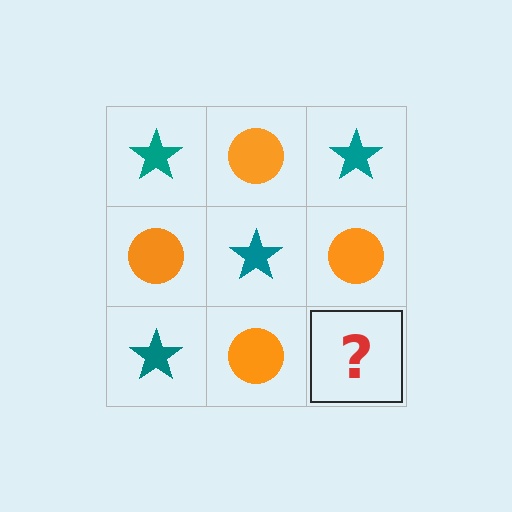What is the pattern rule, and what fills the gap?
The rule is that it alternates teal star and orange circle in a checkerboard pattern. The gap should be filled with a teal star.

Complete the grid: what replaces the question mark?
The question mark should be replaced with a teal star.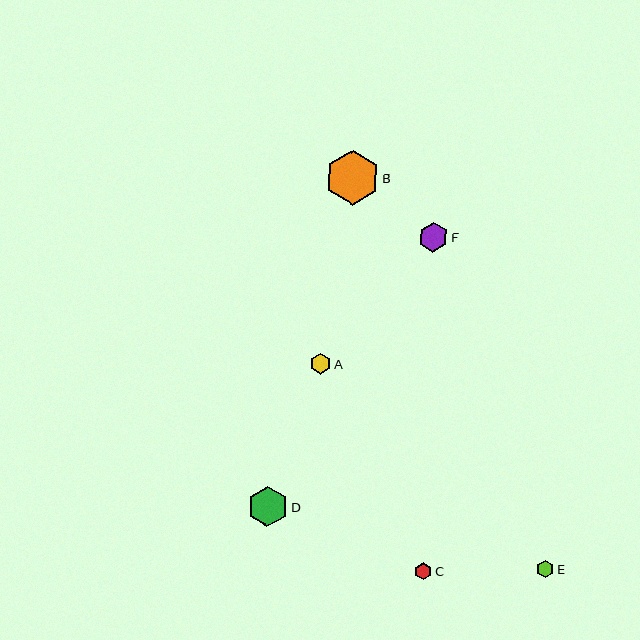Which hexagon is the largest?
Hexagon B is the largest with a size of approximately 54 pixels.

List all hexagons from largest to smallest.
From largest to smallest: B, D, F, A, C, E.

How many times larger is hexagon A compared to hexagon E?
Hexagon A is approximately 1.2 times the size of hexagon E.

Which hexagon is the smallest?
Hexagon E is the smallest with a size of approximately 17 pixels.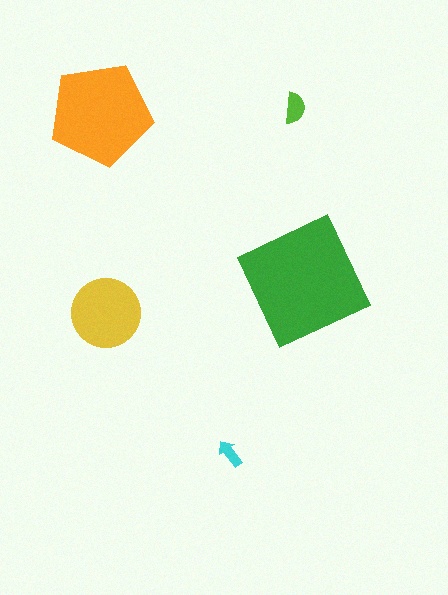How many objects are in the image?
There are 5 objects in the image.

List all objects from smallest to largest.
The cyan arrow, the lime semicircle, the yellow circle, the orange pentagon, the green square.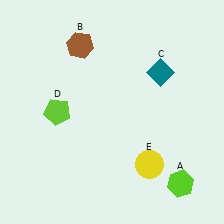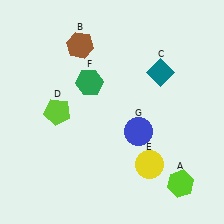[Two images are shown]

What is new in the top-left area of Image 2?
A green hexagon (F) was added in the top-left area of Image 2.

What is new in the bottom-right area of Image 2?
A blue circle (G) was added in the bottom-right area of Image 2.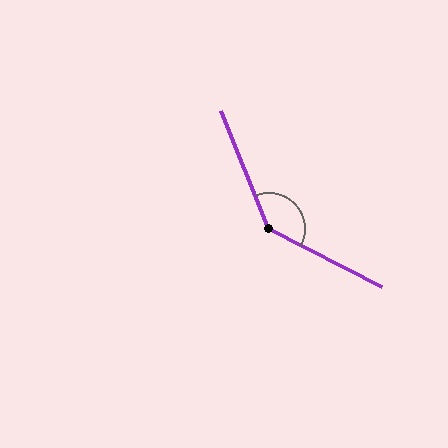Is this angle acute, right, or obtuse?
It is obtuse.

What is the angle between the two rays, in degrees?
Approximately 139 degrees.